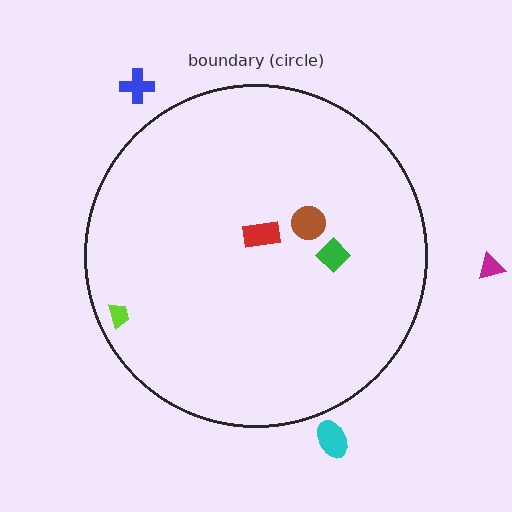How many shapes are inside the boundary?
4 inside, 3 outside.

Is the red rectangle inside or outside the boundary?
Inside.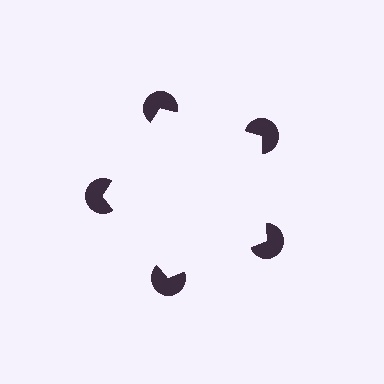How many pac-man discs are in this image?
There are 5 — one at each vertex of the illusory pentagon.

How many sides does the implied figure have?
5 sides.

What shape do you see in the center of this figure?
An illusory pentagon — its edges are inferred from the aligned wedge cuts in the pac-man discs, not physically drawn.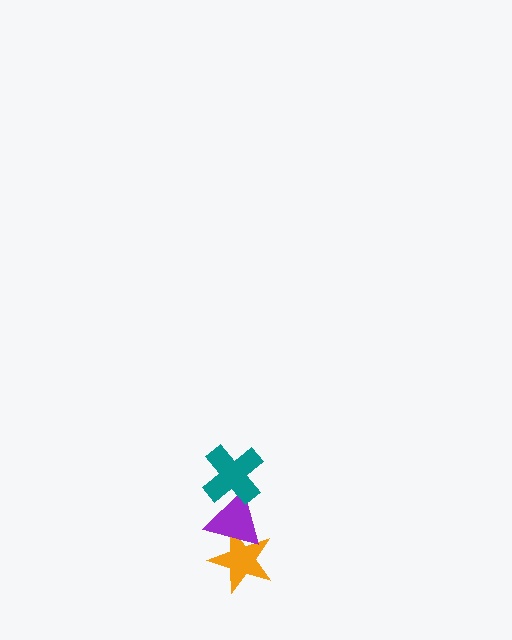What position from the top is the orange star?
The orange star is 3rd from the top.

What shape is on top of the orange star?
The purple triangle is on top of the orange star.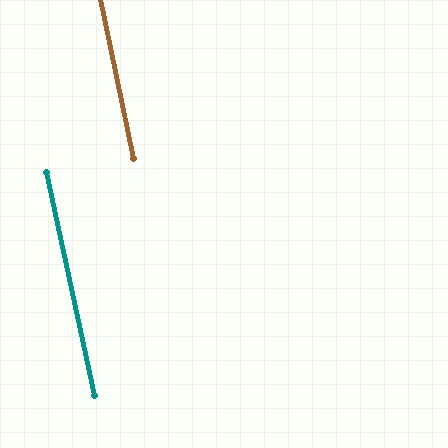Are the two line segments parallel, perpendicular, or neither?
Parallel — their directions differ by only 0.4°.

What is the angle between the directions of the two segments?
Approximately 0 degrees.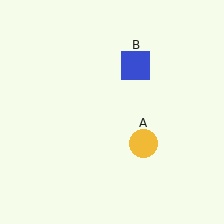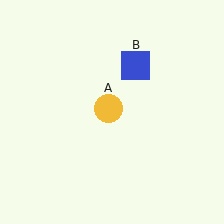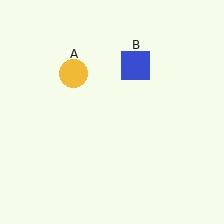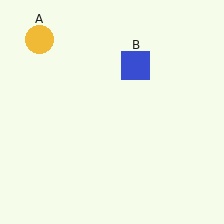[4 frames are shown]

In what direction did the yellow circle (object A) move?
The yellow circle (object A) moved up and to the left.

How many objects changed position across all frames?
1 object changed position: yellow circle (object A).